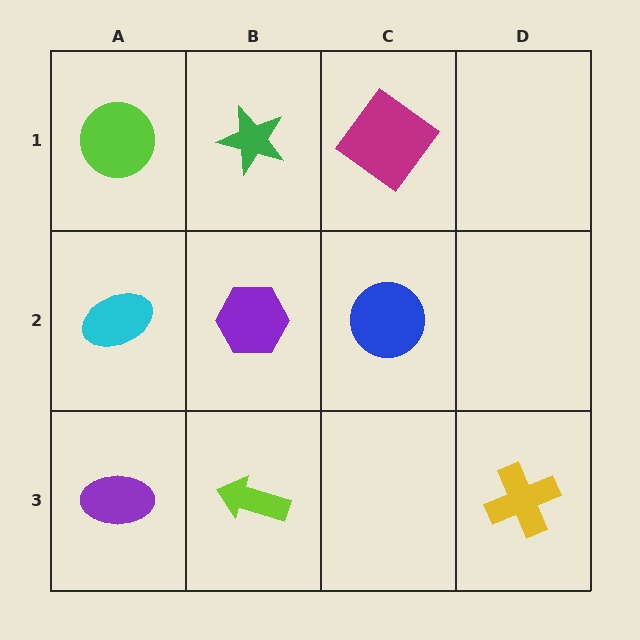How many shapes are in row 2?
3 shapes.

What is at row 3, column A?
A purple ellipse.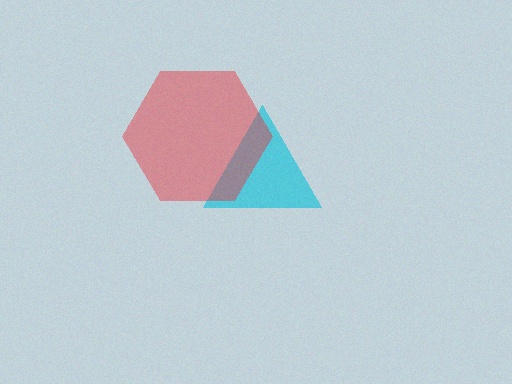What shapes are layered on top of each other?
The layered shapes are: a cyan triangle, a red hexagon.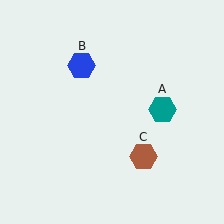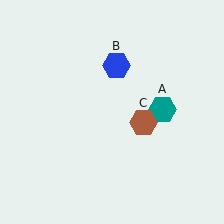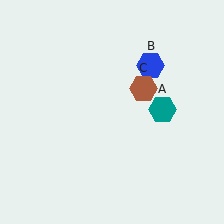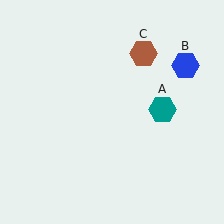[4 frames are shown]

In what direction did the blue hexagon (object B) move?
The blue hexagon (object B) moved right.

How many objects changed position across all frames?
2 objects changed position: blue hexagon (object B), brown hexagon (object C).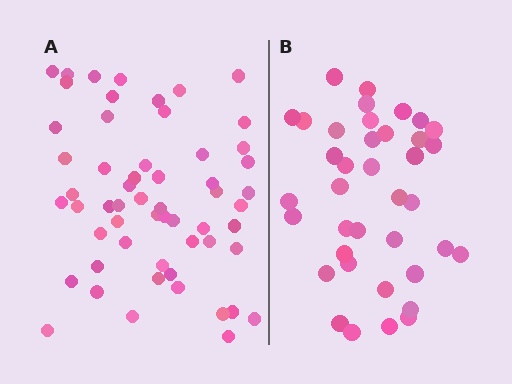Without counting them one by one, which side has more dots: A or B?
Region A (the left region) has more dots.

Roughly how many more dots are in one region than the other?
Region A has approximately 20 more dots than region B.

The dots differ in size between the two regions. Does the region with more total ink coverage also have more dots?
No. Region B has more total ink coverage because its dots are larger, but region A actually contains more individual dots. Total area can be misleading — the number of items is what matters here.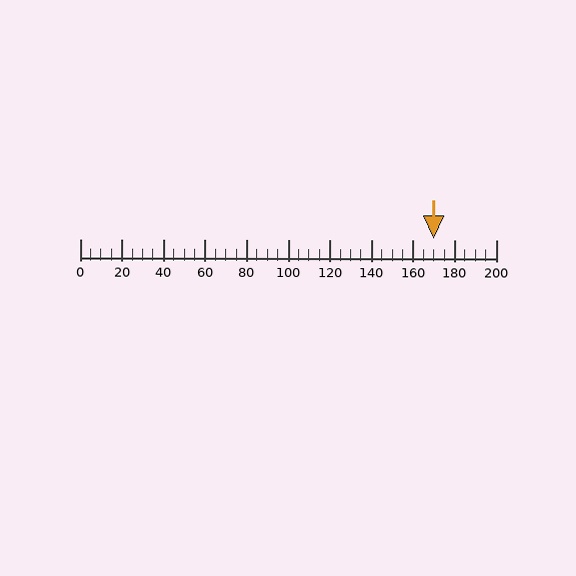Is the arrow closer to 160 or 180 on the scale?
The arrow is closer to 180.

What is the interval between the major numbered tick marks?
The major tick marks are spaced 20 units apart.